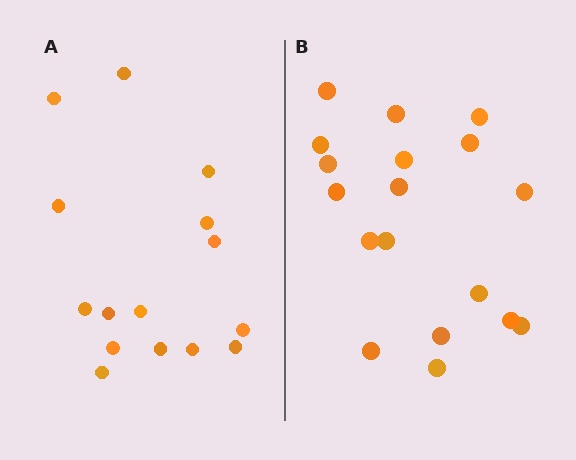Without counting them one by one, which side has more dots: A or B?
Region B (the right region) has more dots.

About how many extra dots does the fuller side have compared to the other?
Region B has just a few more — roughly 2 or 3 more dots than region A.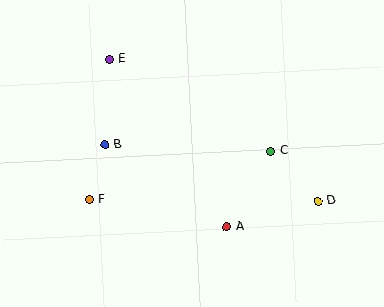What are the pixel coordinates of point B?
Point B is at (105, 145).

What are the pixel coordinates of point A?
Point A is at (227, 227).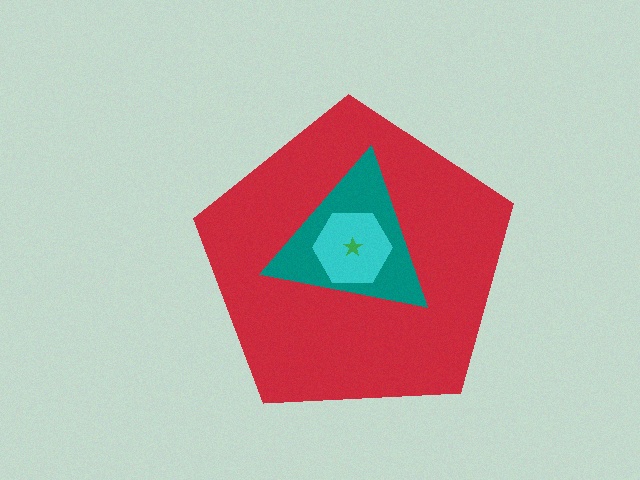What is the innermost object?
The green star.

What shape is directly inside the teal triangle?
The cyan hexagon.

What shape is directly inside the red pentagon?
The teal triangle.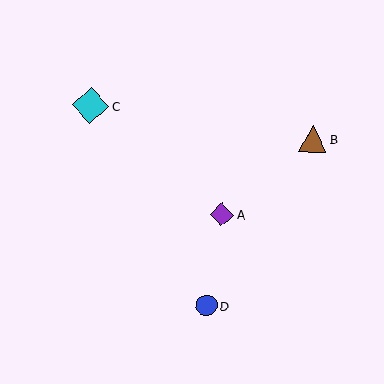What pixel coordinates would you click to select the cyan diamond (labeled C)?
Click at (91, 106) to select the cyan diamond C.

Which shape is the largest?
The cyan diamond (labeled C) is the largest.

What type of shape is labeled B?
Shape B is a brown triangle.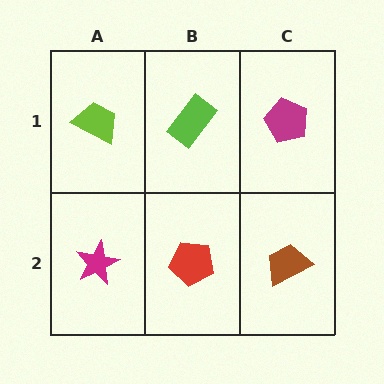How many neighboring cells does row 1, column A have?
2.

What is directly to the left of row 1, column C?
A lime rectangle.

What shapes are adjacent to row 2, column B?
A lime rectangle (row 1, column B), a magenta star (row 2, column A), a brown trapezoid (row 2, column C).